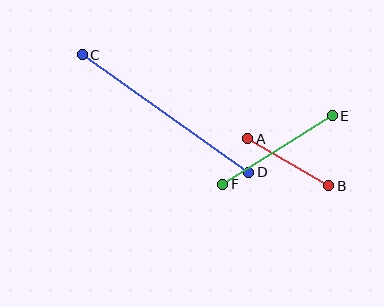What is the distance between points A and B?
The distance is approximately 93 pixels.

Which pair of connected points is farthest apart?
Points C and D are farthest apart.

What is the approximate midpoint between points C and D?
The midpoint is at approximately (166, 113) pixels.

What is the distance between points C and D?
The distance is approximately 204 pixels.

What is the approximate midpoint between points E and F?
The midpoint is at approximately (277, 150) pixels.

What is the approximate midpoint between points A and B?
The midpoint is at approximately (288, 162) pixels.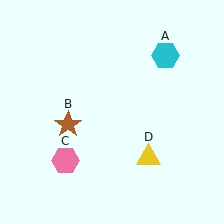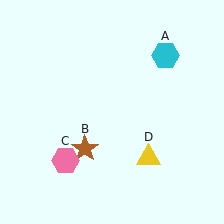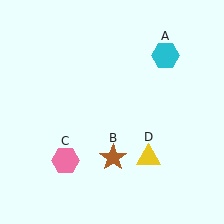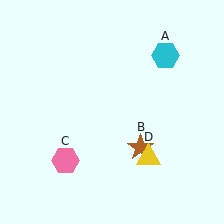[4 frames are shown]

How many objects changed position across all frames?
1 object changed position: brown star (object B).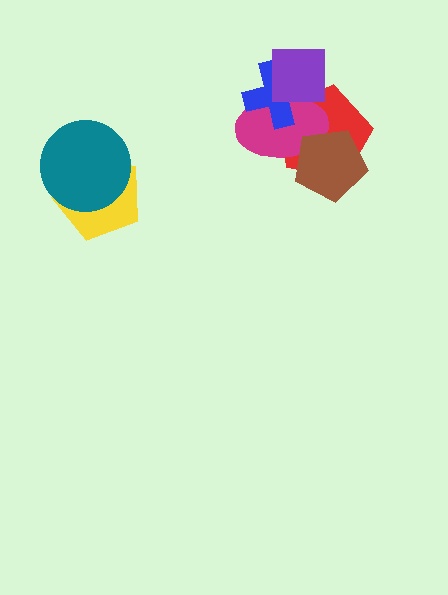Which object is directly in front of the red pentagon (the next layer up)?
The magenta ellipse is directly in front of the red pentagon.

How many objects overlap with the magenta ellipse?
4 objects overlap with the magenta ellipse.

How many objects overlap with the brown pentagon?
2 objects overlap with the brown pentagon.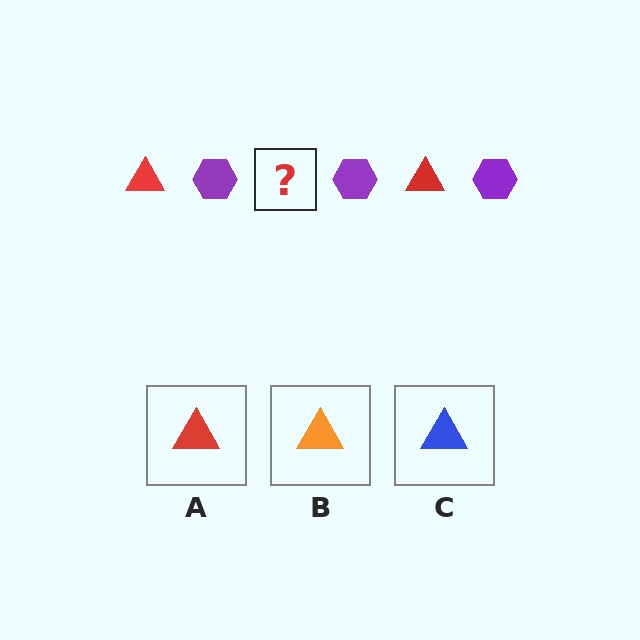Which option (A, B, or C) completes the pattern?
A.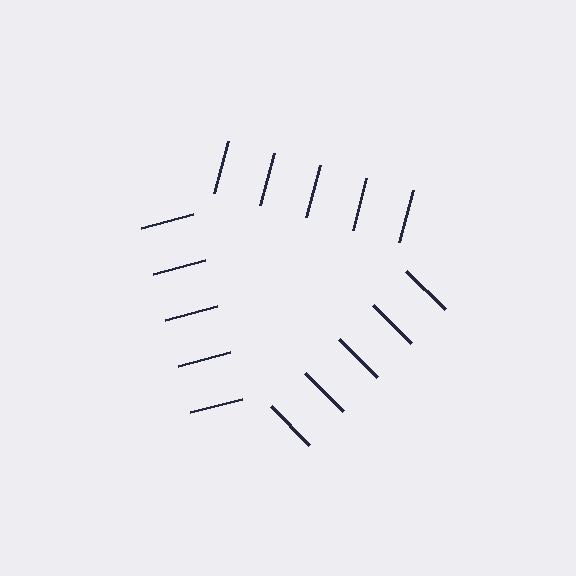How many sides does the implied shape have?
3 sides — the line-ends trace a triangle.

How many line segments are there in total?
15 — 5 along each of the 3 edges.